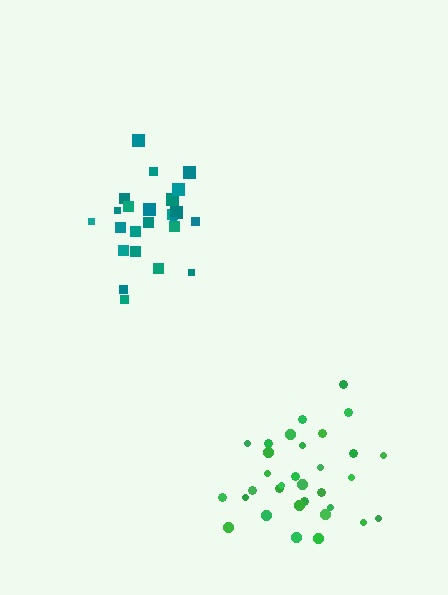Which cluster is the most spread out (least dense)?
Green.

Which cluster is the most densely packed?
Teal.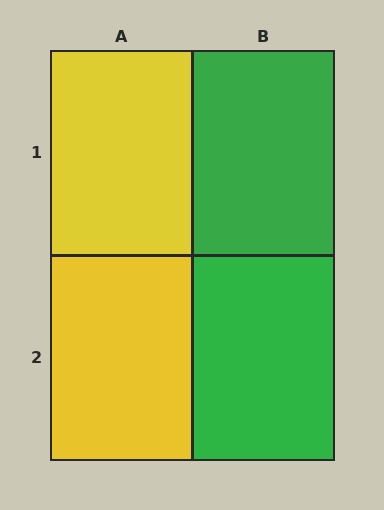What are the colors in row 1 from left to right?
Yellow, green.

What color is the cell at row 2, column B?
Green.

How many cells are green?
2 cells are green.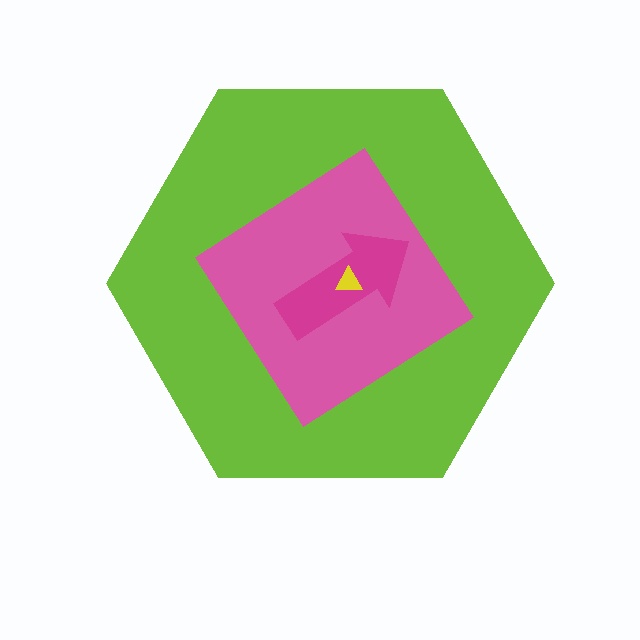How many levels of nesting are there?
4.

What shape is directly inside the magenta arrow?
The yellow triangle.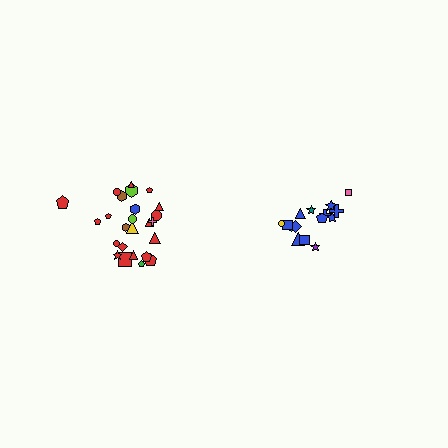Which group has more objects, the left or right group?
The left group.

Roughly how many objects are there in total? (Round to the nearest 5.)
Roughly 40 objects in total.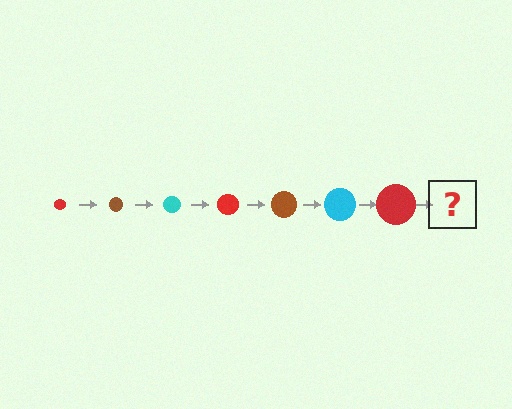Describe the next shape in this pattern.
It should be a brown circle, larger than the previous one.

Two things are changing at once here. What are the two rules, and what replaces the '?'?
The two rules are that the circle grows larger each step and the color cycles through red, brown, and cyan. The '?' should be a brown circle, larger than the previous one.